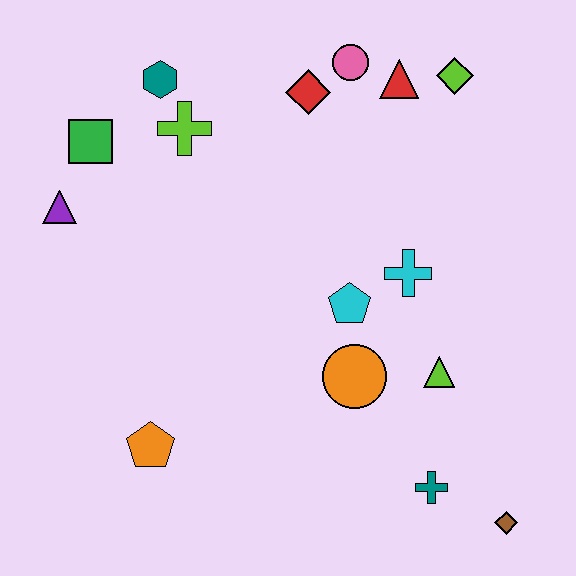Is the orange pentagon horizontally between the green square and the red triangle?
Yes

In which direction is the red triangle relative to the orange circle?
The red triangle is above the orange circle.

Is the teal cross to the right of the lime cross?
Yes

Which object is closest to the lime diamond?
The red triangle is closest to the lime diamond.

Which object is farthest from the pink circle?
The brown diamond is farthest from the pink circle.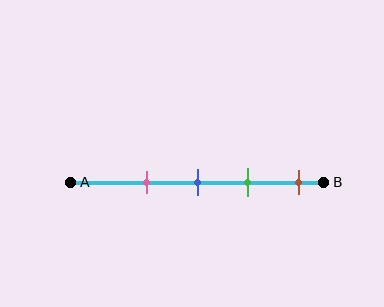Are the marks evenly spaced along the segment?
Yes, the marks are approximately evenly spaced.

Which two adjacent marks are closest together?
The blue and green marks are the closest adjacent pair.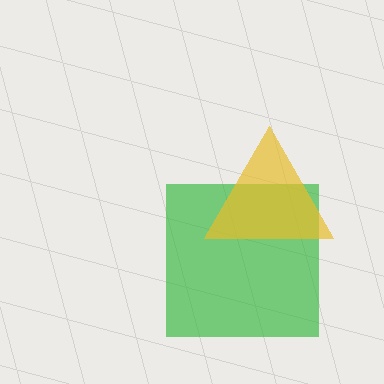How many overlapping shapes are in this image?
There are 2 overlapping shapes in the image.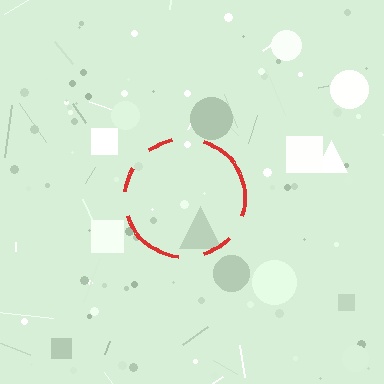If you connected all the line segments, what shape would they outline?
They would outline a circle.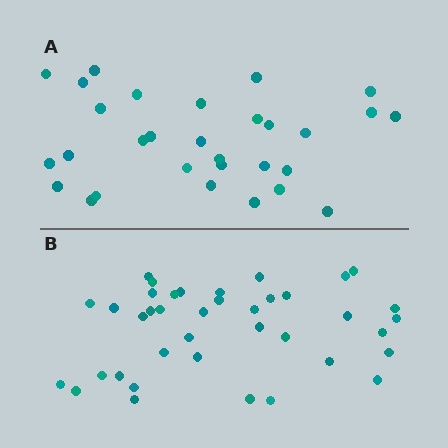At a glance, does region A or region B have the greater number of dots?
Region B (the bottom region) has more dots.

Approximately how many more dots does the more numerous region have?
Region B has roughly 8 or so more dots than region A.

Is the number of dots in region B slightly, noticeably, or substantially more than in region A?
Region B has noticeably more, but not dramatically so. The ratio is roughly 1.3 to 1.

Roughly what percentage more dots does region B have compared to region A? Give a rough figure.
About 30% more.